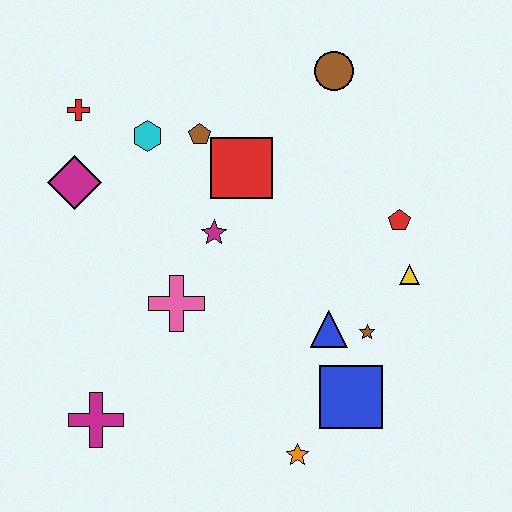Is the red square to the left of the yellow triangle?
Yes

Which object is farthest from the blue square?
The red cross is farthest from the blue square.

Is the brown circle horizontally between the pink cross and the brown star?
Yes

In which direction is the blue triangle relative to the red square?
The blue triangle is below the red square.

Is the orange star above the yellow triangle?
No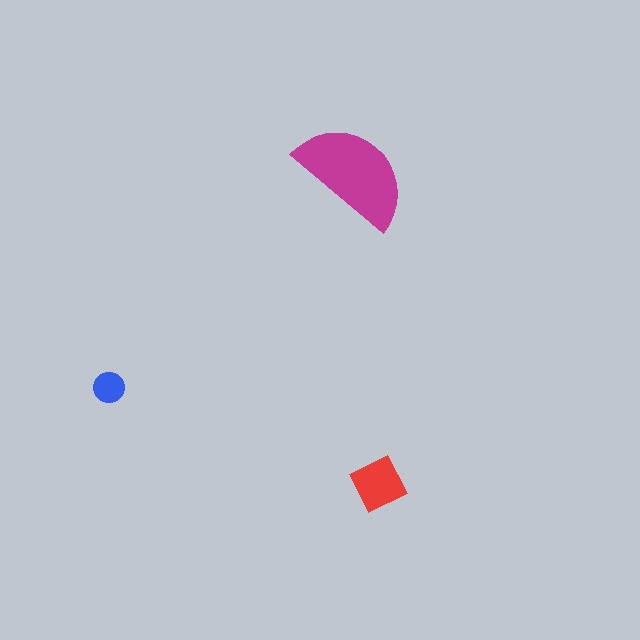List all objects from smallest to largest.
The blue circle, the red diamond, the magenta semicircle.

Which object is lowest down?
The red diamond is bottommost.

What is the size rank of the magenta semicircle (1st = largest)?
1st.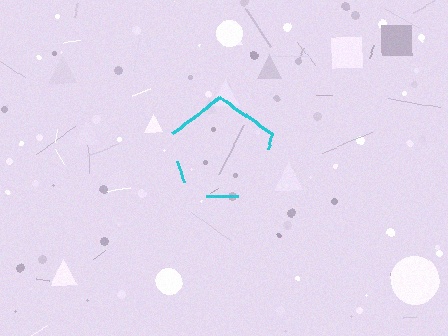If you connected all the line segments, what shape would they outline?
They would outline a pentagon.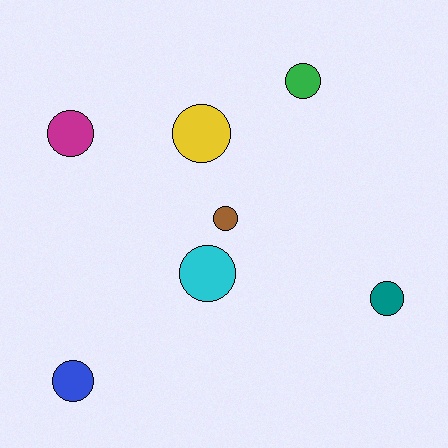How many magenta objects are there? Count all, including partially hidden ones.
There is 1 magenta object.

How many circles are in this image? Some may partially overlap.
There are 7 circles.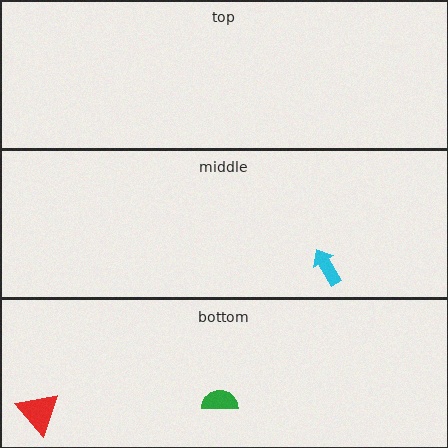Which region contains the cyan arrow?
The middle region.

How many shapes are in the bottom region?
2.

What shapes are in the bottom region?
The green semicircle, the red triangle.